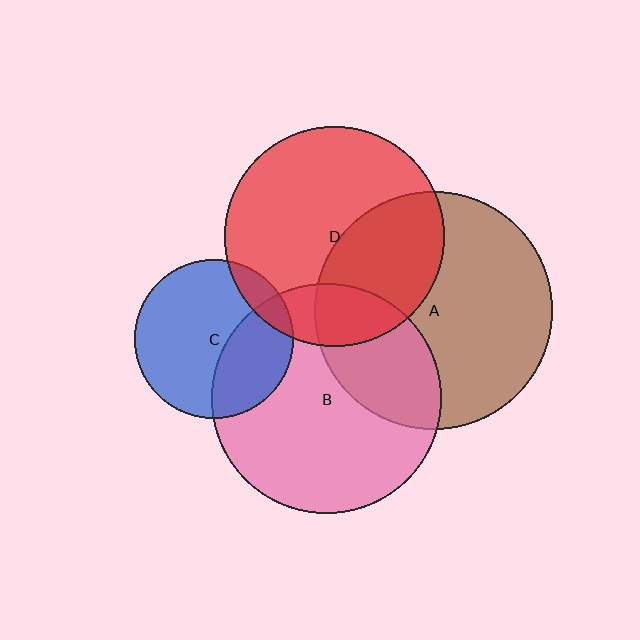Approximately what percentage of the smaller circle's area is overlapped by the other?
Approximately 10%.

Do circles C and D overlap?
Yes.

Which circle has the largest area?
Circle A (brown).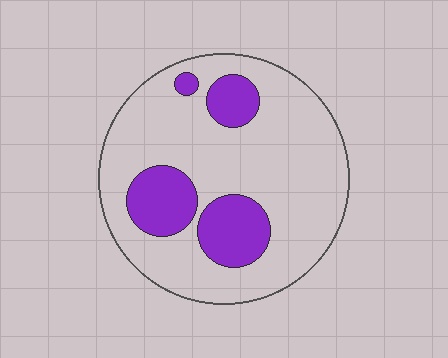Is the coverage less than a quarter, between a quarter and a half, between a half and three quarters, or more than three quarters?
Less than a quarter.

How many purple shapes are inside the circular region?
4.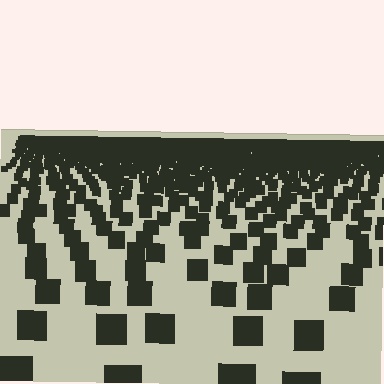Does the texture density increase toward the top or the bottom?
Density increases toward the top.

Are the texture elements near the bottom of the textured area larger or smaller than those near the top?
Larger. Near the bottom, elements are closer to the viewer and appear at a bigger on-screen size.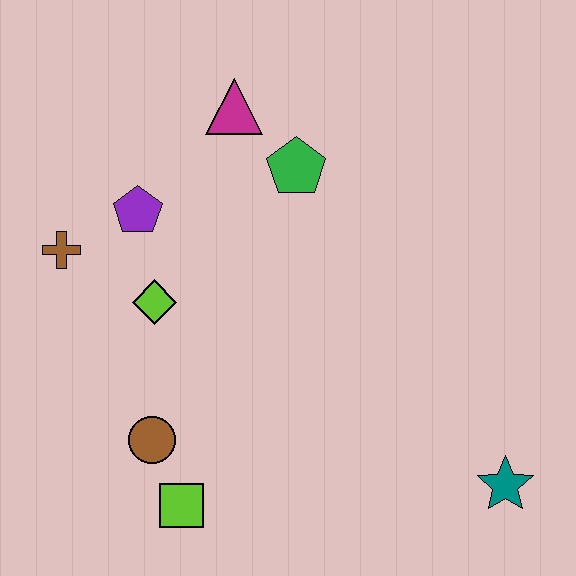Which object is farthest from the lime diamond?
The teal star is farthest from the lime diamond.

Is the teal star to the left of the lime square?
No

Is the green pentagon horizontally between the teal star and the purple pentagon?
Yes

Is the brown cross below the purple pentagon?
Yes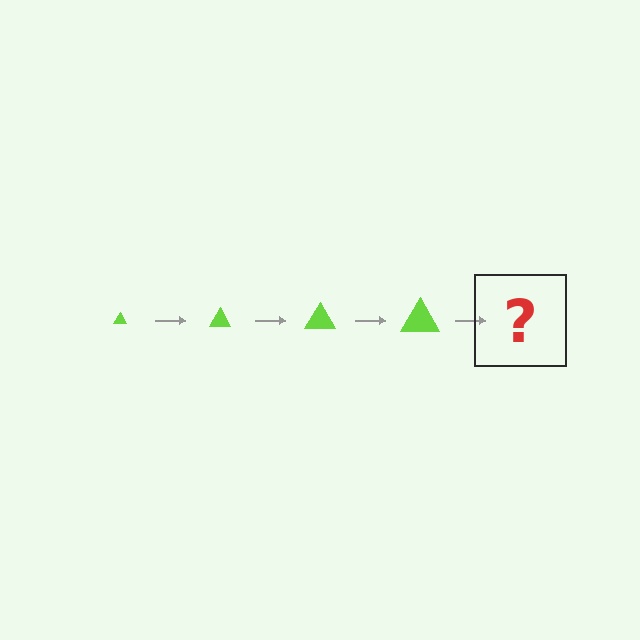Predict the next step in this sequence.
The next step is a lime triangle, larger than the previous one.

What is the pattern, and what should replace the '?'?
The pattern is that the triangle gets progressively larger each step. The '?' should be a lime triangle, larger than the previous one.